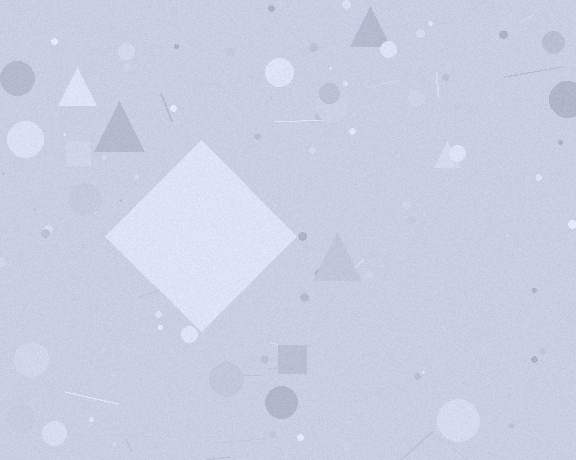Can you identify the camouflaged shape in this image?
The camouflaged shape is a diamond.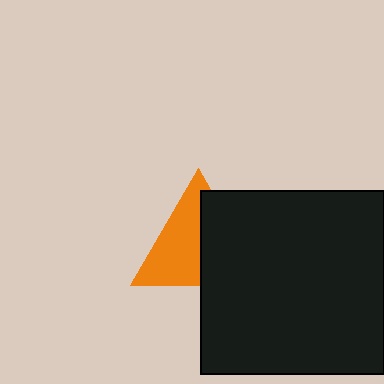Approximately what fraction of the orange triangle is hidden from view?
Roughly 47% of the orange triangle is hidden behind the black square.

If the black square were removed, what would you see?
You would see the complete orange triangle.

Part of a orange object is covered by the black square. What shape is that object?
It is a triangle.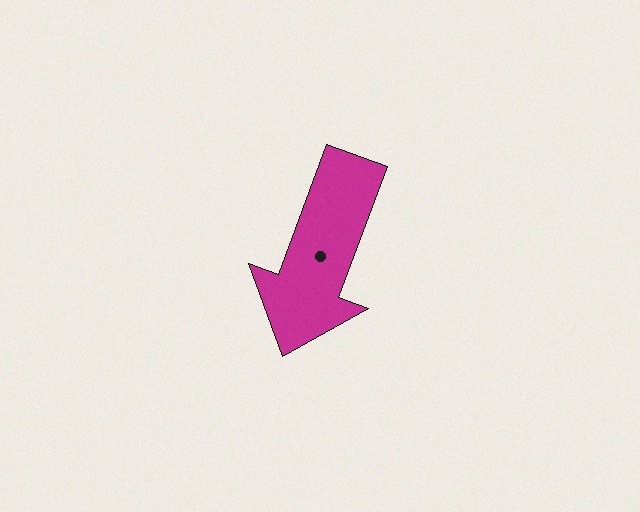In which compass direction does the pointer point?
South.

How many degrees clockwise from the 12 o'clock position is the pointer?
Approximately 200 degrees.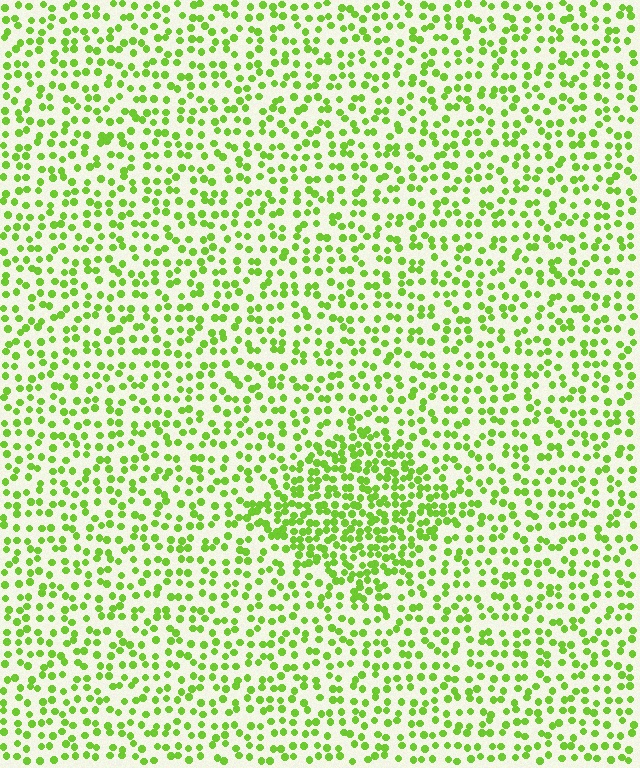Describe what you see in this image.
The image contains small lime elements arranged at two different densities. A diamond-shaped region is visible where the elements are more densely packed than the surrounding area.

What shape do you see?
I see a diamond.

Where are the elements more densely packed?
The elements are more densely packed inside the diamond boundary.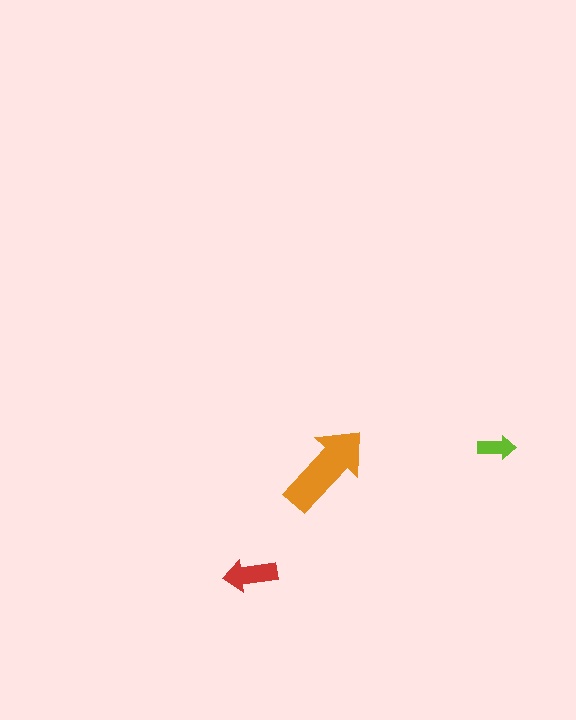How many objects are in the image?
There are 3 objects in the image.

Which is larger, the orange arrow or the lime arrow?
The orange one.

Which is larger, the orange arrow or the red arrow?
The orange one.